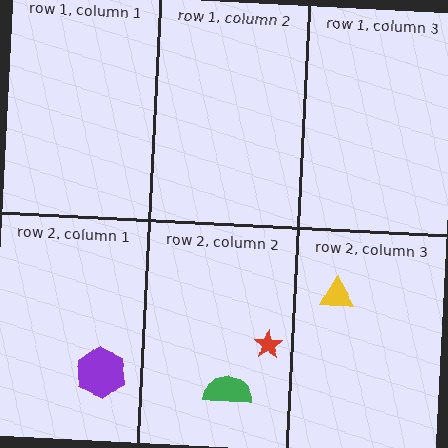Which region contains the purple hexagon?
The row 2, column 1 region.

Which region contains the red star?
The row 2, column 2 region.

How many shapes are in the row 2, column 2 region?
2.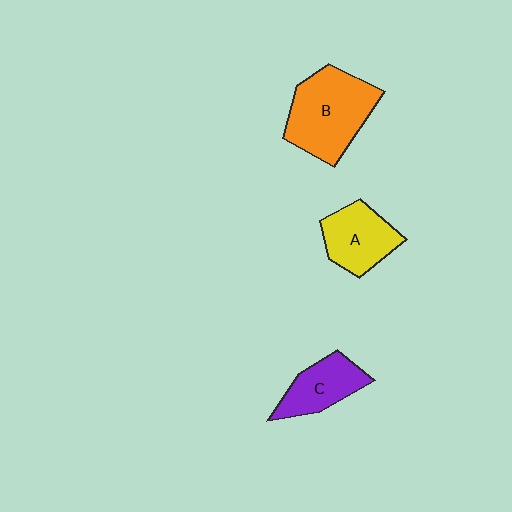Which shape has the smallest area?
Shape C (purple).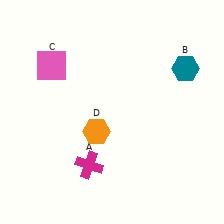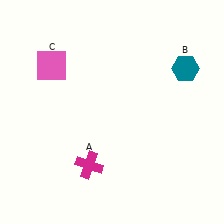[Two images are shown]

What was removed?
The orange hexagon (D) was removed in Image 2.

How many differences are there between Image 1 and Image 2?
There is 1 difference between the two images.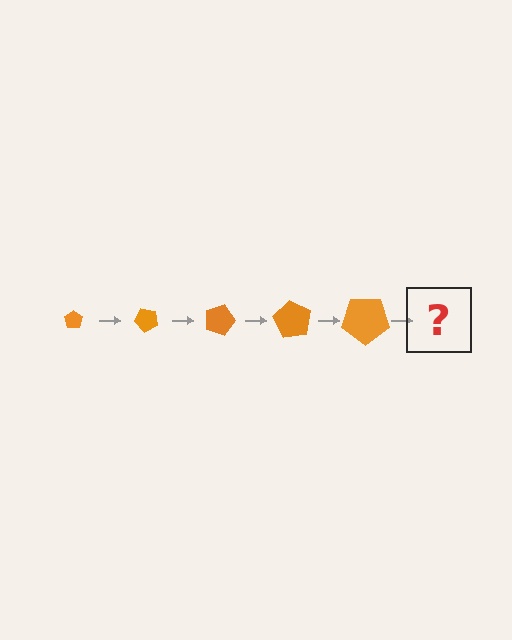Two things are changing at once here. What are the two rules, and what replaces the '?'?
The two rules are that the pentagon grows larger each step and it rotates 45 degrees each step. The '?' should be a pentagon, larger than the previous one and rotated 225 degrees from the start.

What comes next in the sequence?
The next element should be a pentagon, larger than the previous one and rotated 225 degrees from the start.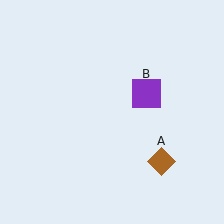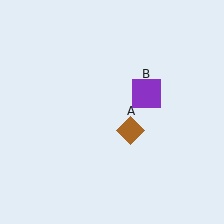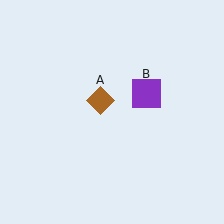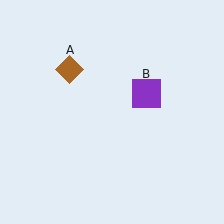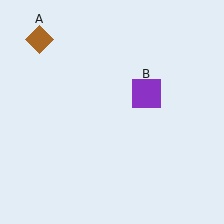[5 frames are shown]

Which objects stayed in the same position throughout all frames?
Purple square (object B) remained stationary.